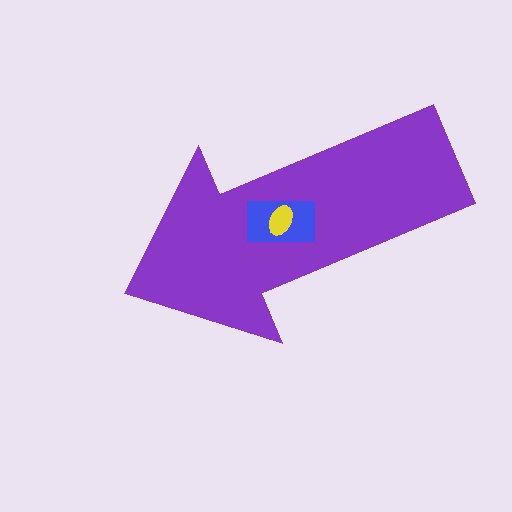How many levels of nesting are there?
3.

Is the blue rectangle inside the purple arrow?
Yes.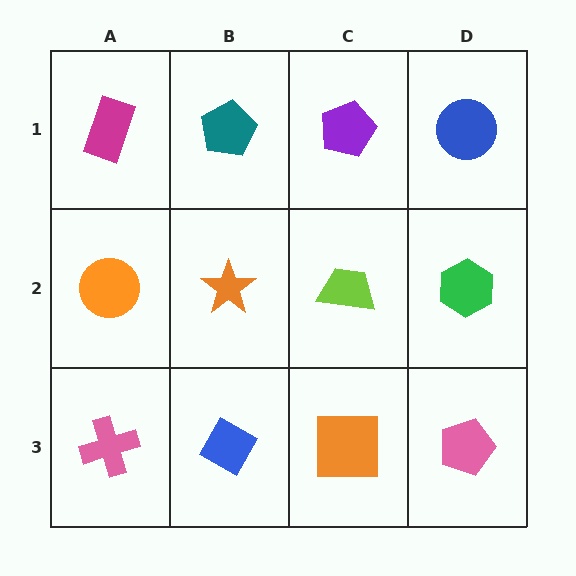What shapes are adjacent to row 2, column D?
A blue circle (row 1, column D), a pink pentagon (row 3, column D), a lime trapezoid (row 2, column C).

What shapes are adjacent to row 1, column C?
A lime trapezoid (row 2, column C), a teal pentagon (row 1, column B), a blue circle (row 1, column D).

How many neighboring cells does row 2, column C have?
4.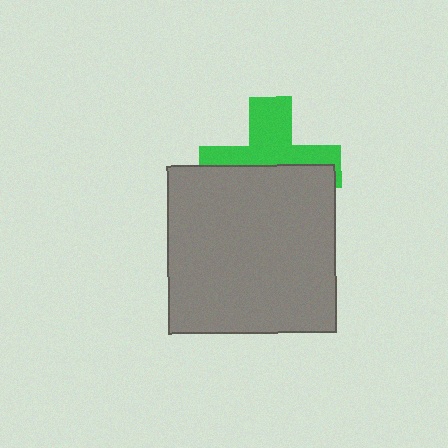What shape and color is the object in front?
The object in front is a gray square.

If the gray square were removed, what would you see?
You would see the complete green cross.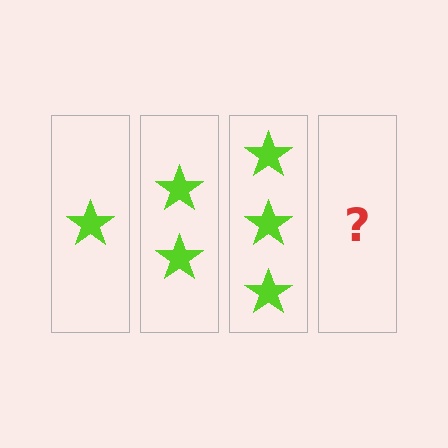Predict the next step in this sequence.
The next step is 4 stars.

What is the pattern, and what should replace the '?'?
The pattern is that each step adds one more star. The '?' should be 4 stars.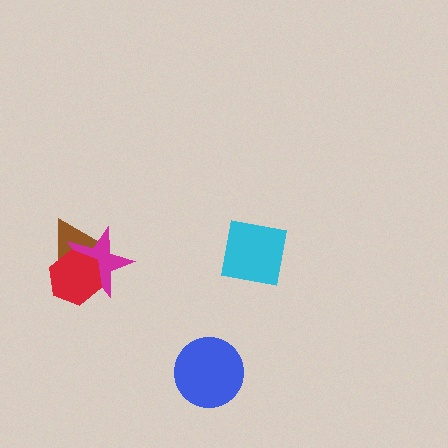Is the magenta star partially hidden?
Yes, it is partially covered by another shape.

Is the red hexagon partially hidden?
No, no other shape covers it.